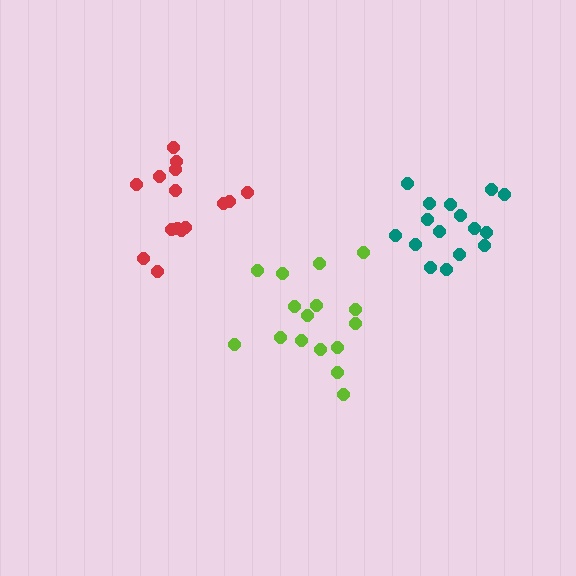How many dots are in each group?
Group 1: 15 dots, Group 2: 16 dots, Group 3: 16 dots (47 total).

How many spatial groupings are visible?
There are 3 spatial groupings.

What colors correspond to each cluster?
The clusters are colored: red, teal, lime.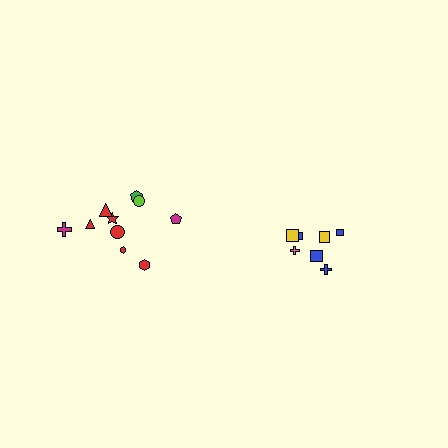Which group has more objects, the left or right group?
The left group.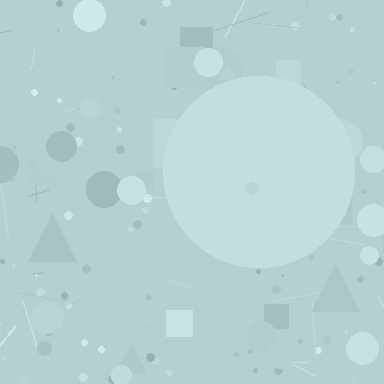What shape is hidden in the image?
A circle is hidden in the image.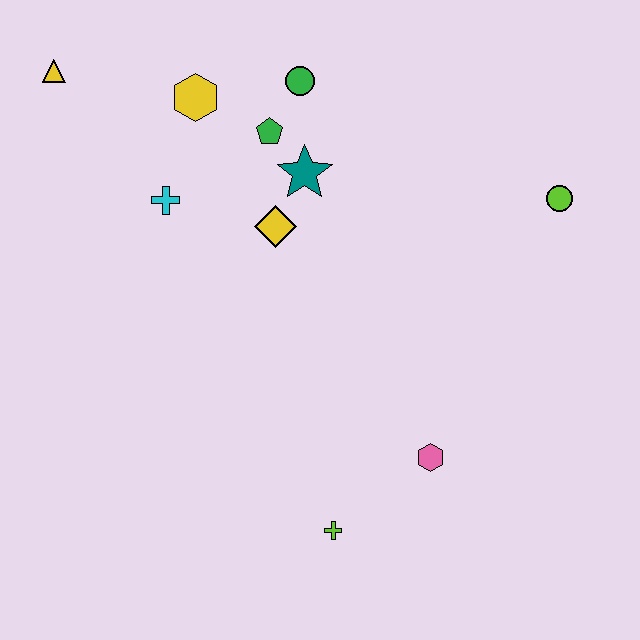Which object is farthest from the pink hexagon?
The yellow triangle is farthest from the pink hexagon.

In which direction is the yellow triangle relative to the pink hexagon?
The yellow triangle is above the pink hexagon.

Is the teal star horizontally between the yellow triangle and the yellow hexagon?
No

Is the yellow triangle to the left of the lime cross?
Yes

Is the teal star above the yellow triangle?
No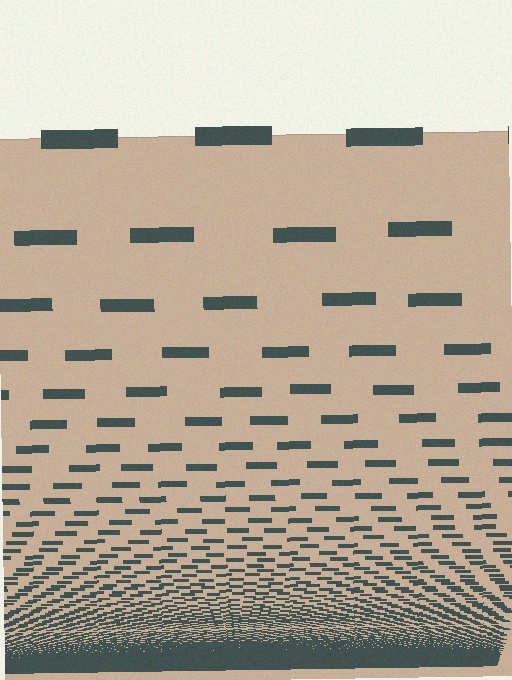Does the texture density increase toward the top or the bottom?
Density increases toward the bottom.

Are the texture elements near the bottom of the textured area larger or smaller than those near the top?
Smaller. The gradient is inverted — elements near the bottom are smaller and denser.